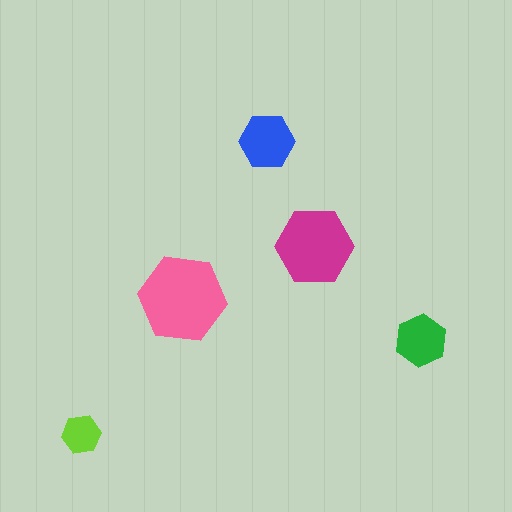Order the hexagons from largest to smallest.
the pink one, the magenta one, the blue one, the green one, the lime one.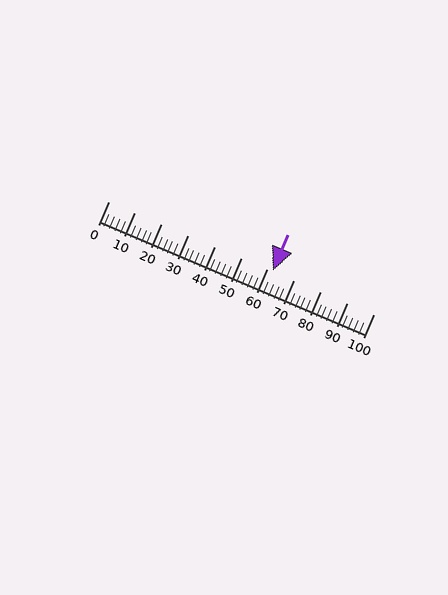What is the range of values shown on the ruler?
The ruler shows values from 0 to 100.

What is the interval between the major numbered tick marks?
The major tick marks are spaced 10 units apart.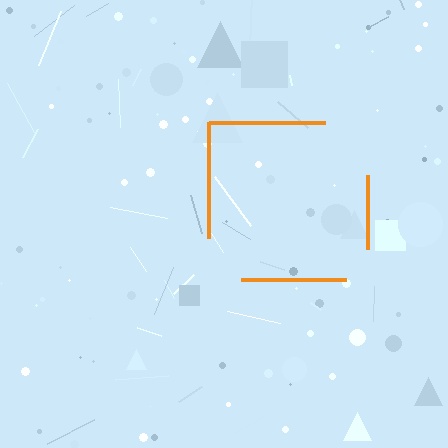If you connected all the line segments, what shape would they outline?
They would outline a square.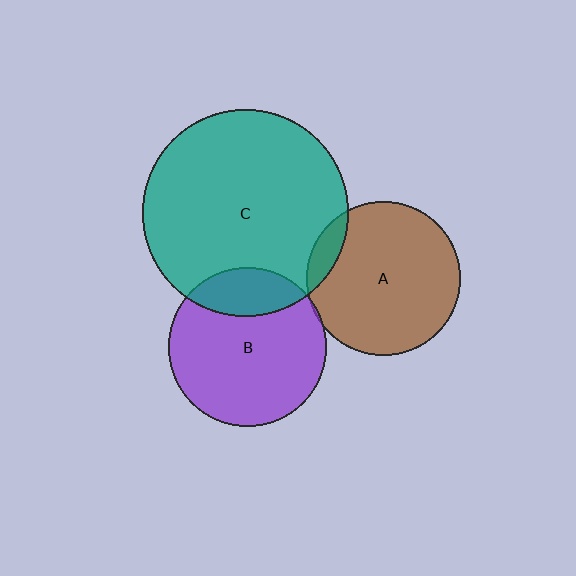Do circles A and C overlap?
Yes.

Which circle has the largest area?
Circle C (teal).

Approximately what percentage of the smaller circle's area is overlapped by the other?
Approximately 10%.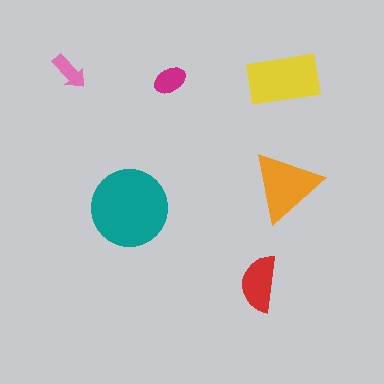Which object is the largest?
The teal circle.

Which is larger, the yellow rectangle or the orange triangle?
The yellow rectangle.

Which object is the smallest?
The pink arrow.